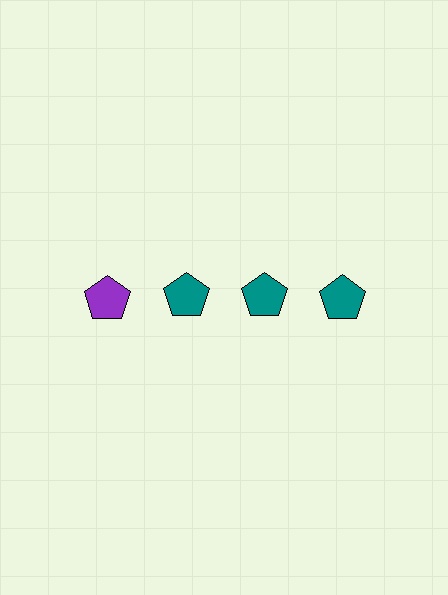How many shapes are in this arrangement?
There are 4 shapes arranged in a grid pattern.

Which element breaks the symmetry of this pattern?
The purple pentagon in the top row, leftmost column breaks the symmetry. All other shapes are teal pentagons.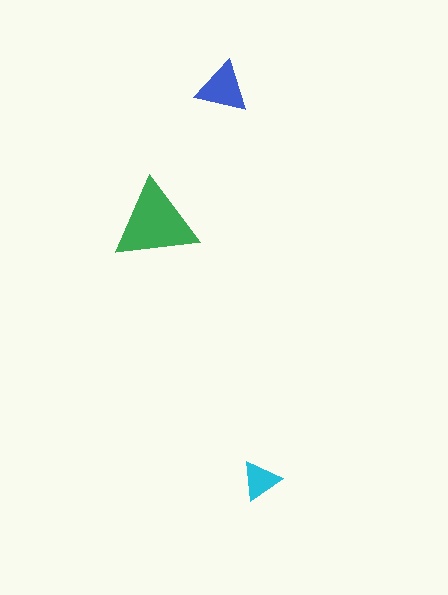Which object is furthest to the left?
The green triangle is leftmost.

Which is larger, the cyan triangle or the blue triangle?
The blue one.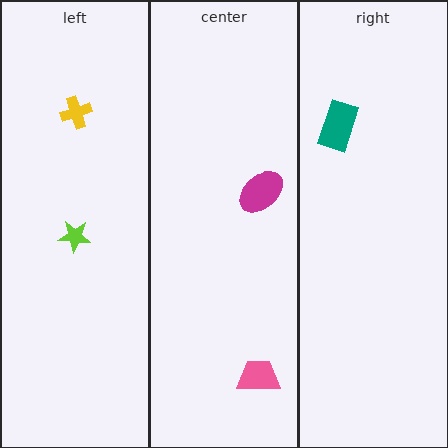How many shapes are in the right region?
1.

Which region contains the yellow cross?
The left region.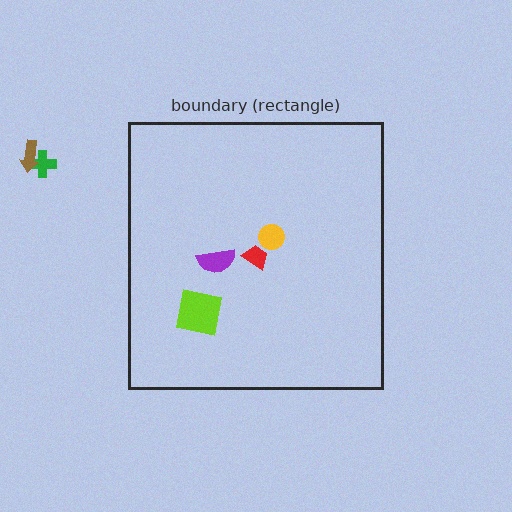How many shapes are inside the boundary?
4 inside, 2 outside.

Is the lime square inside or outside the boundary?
Inside.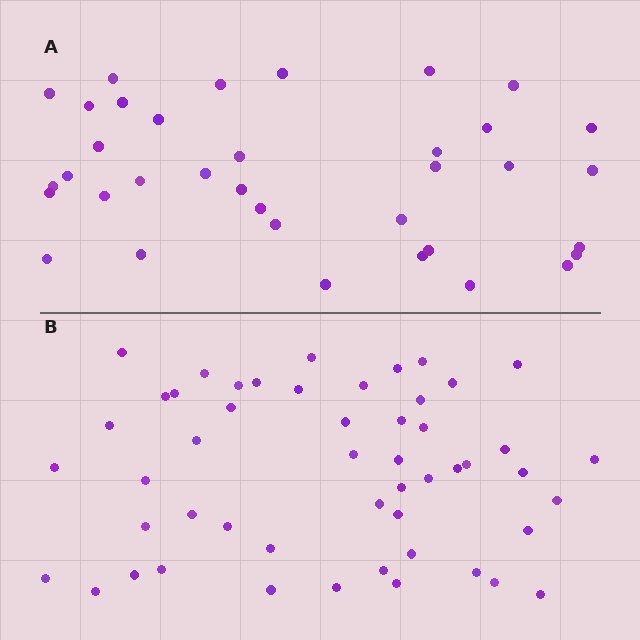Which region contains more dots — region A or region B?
Region B (the bottom region) has more dots.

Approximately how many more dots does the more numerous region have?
Region B has approximately 15 more dots than region A.